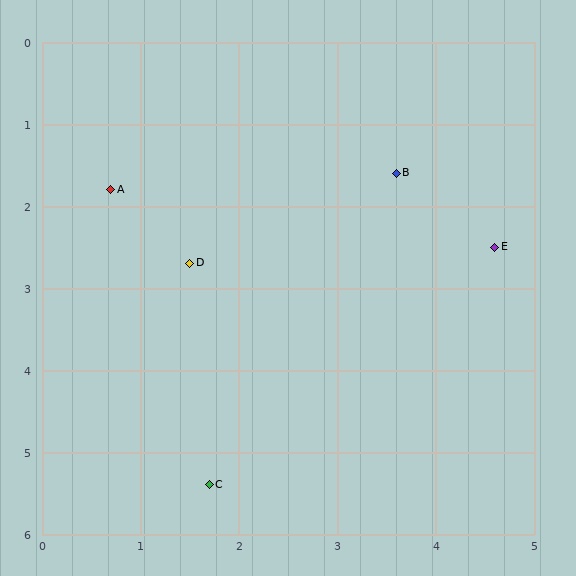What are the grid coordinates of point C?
Point C is at approximately (1.7, 5.4).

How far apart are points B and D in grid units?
Points B and D are about 2.4 grid units apart.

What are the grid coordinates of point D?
Point D is at approximately (1.5, 2.7).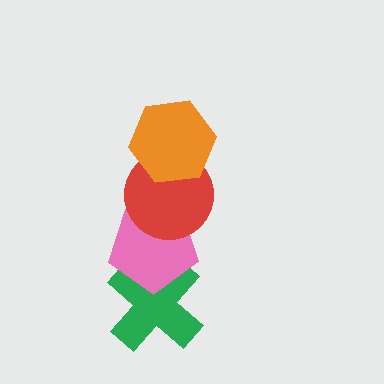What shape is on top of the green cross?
The pink pentagon is on top of the green cross.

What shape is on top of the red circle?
The orange hexagon is on top of the red circle.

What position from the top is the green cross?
The green cross is 4th from the top.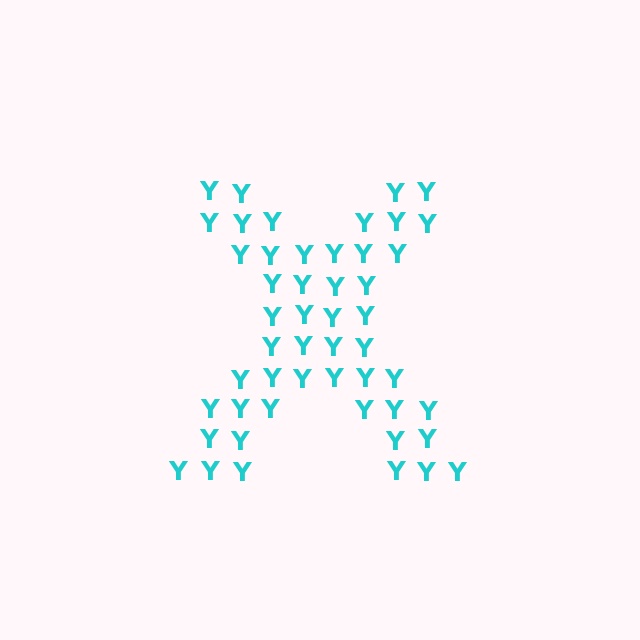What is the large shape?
The large shape is the letter X.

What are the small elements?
The small elements are letter Y's.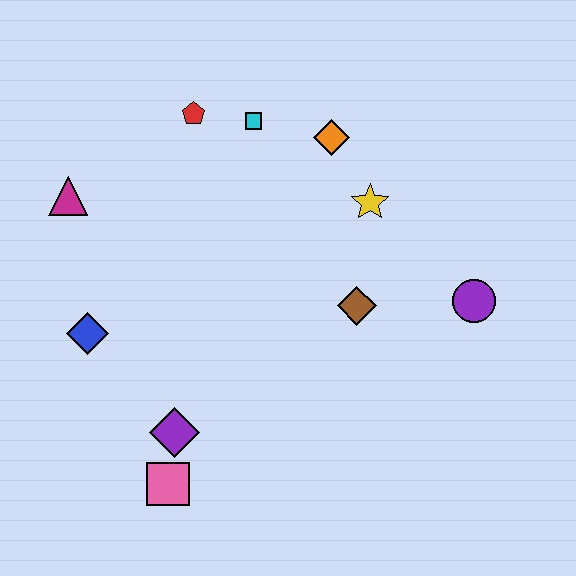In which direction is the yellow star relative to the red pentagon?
The yellow star is to the right of the red pentagon.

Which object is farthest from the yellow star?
The pink square is farthest from the yellow star.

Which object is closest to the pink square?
The purple diamond is closest to the pink square.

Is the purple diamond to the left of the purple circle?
Yes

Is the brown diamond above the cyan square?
No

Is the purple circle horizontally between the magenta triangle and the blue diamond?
No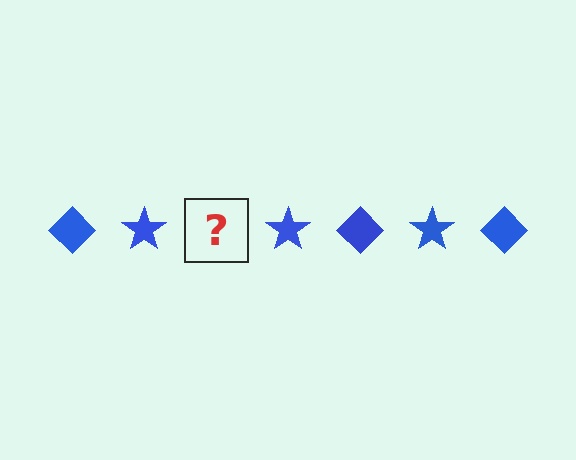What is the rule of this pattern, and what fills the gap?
The rule is that the pattern cycles through diamond, star shapes in blue. The gap should be filled with a blue diamond.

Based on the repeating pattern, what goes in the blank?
The blank should be a blue diamond.